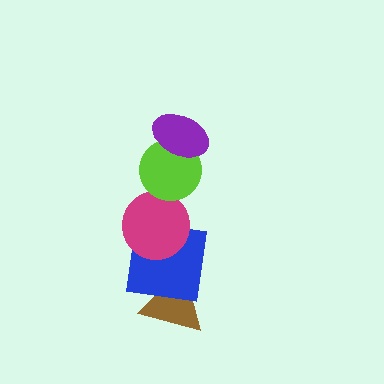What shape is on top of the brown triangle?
The blue square is on top of the brown triangle.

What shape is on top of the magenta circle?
The lime circle is on top of the magenta circle.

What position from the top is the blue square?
The blue square is 4th from the top.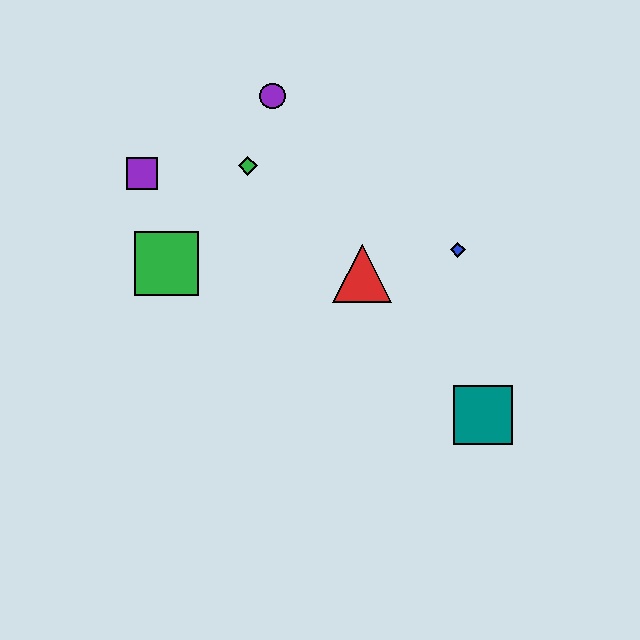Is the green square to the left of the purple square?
No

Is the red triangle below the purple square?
Yes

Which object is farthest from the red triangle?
The purple square is farthest from the red triangle.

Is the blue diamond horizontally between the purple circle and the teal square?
Yes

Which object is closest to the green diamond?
The purple circle is closest to the green diamond.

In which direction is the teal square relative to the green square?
The teal square is to the right of the green square.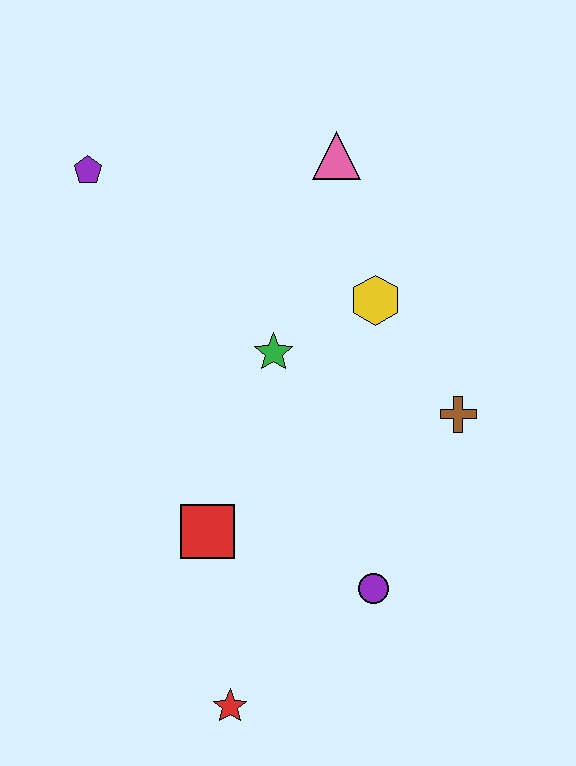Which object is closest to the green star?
The yellow hexagon is closest to the green star.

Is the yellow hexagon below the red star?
No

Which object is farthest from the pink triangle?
The red star is farthest from the pink triangle.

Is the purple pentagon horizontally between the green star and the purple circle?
No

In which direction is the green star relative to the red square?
The green star is above the red square.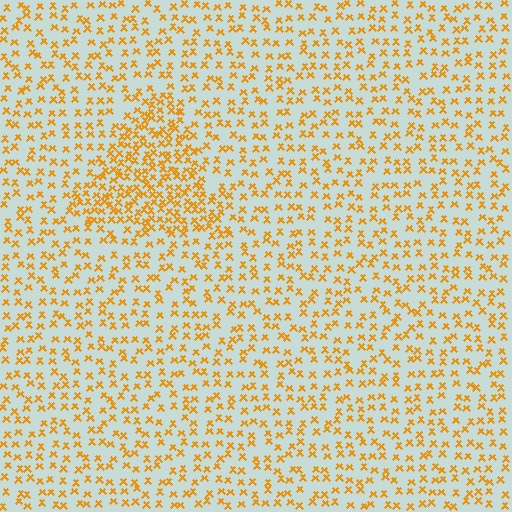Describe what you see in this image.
The image contains small orange elements arranged at two different densities. A triangle-shaped region is visible where the elements are more densely packed than the surrounding area.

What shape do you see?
I see a triangle.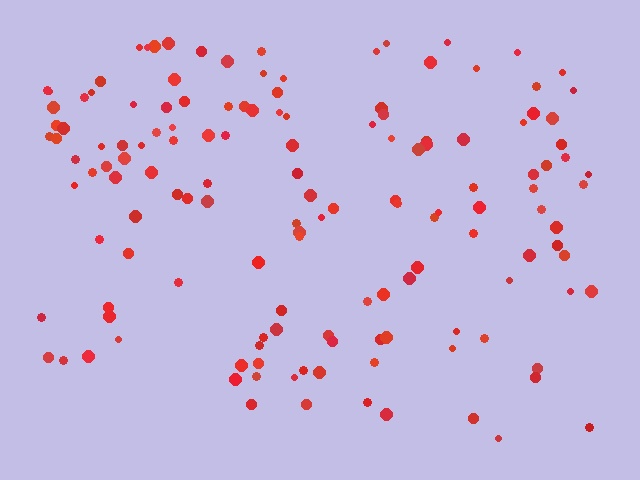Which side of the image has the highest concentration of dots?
The top.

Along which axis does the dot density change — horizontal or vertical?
Vertical.